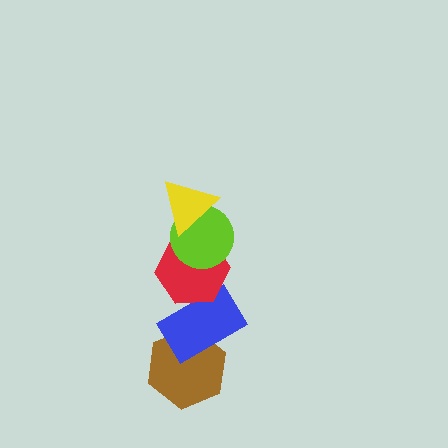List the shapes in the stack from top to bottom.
From top to bottom: the yellow triangle, the lime circle, the red hexagon, the blue rectangle, the brown hexagon.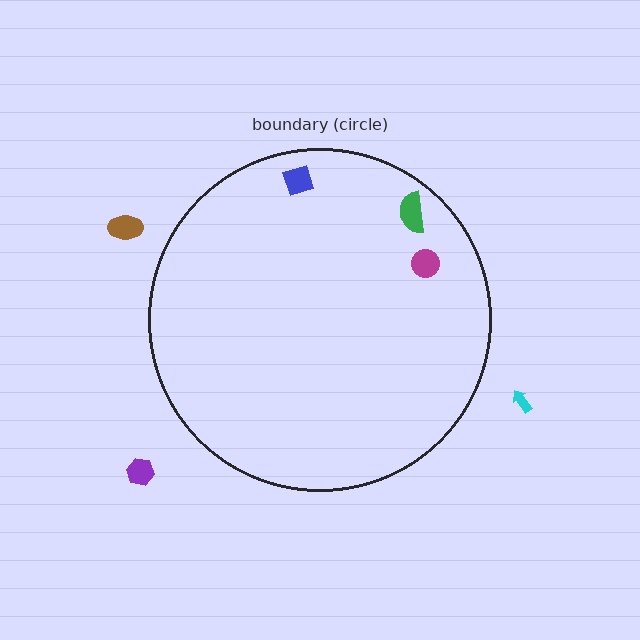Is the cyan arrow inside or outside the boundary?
Outside.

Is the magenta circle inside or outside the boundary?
Inside.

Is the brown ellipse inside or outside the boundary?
Outside.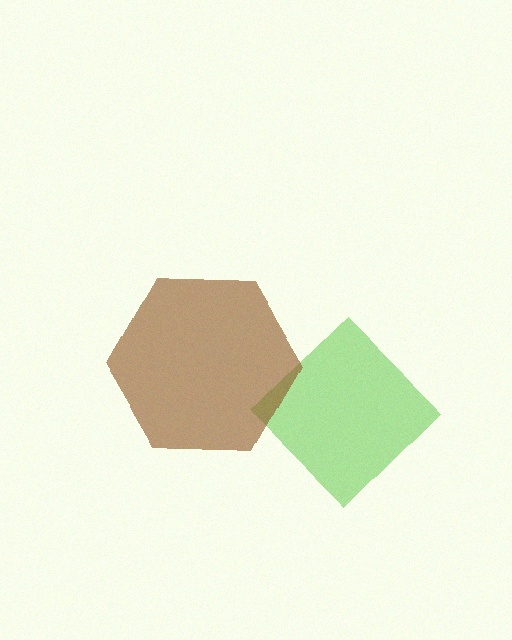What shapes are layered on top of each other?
The layered shapes are: a lime diamond, a brown hexagon.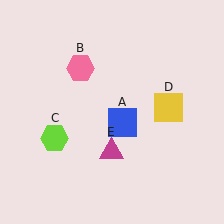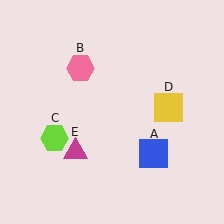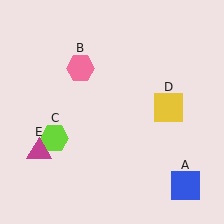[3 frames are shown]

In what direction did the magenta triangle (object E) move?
The magenta triangle (object E) moved left.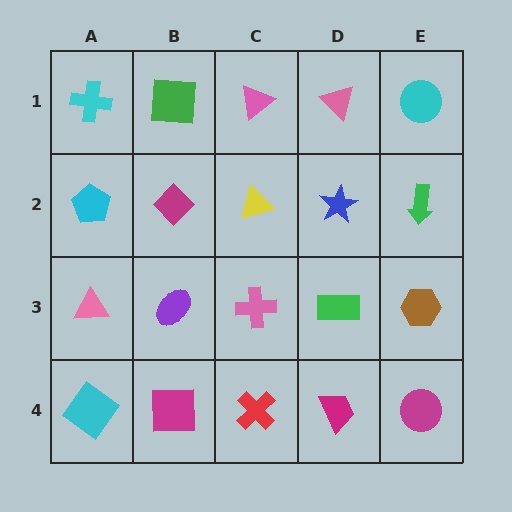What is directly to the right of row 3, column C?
A green rectangle.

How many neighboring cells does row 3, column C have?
4.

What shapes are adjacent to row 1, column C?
A yellow triangle (row 2, column C), a green square (row 1, column B), a pink triangle (row 1, column D).